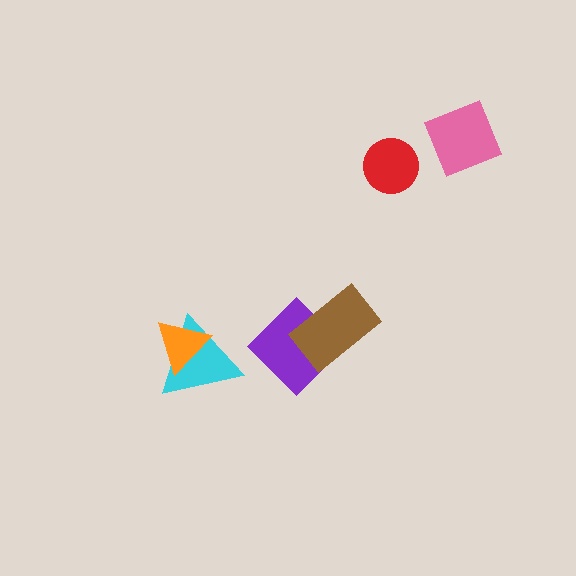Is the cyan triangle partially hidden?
Yes, it is partially covered by another shape.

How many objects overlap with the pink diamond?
0 objects overlap with the pink diamond.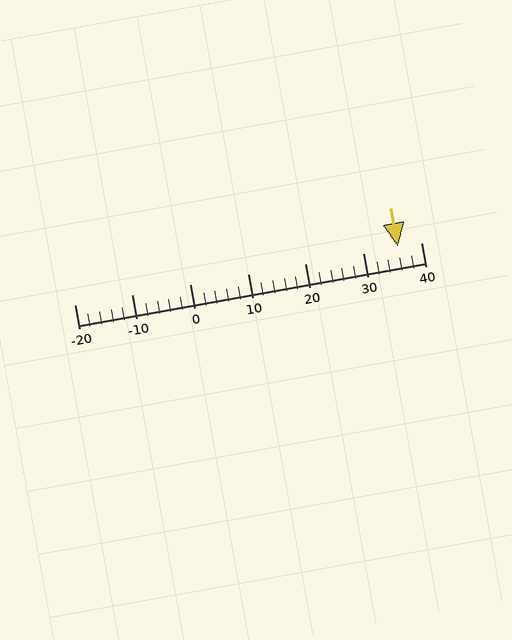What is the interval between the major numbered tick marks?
The major tick marks are spaced 10 units apart.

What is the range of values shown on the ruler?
The ruler shows values from -20 to 40.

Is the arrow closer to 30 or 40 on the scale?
The arrow is closer to 40.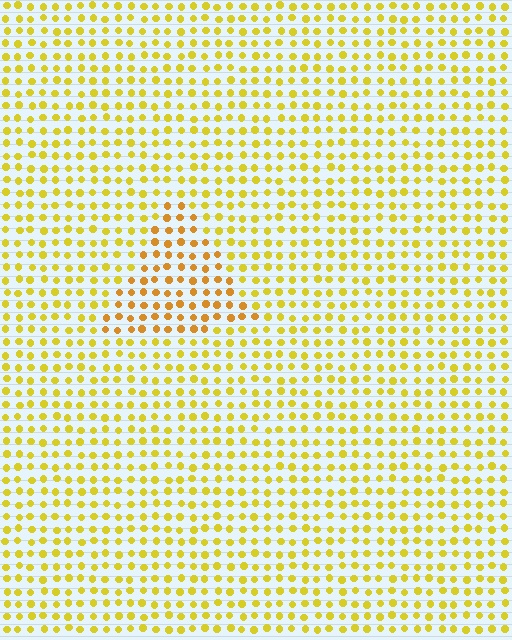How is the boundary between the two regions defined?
The boundary is defined purely by a slight shift in hue (about 22 degrees). Spacing, size, and orientation are identical on both sides.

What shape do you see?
I see a triangle.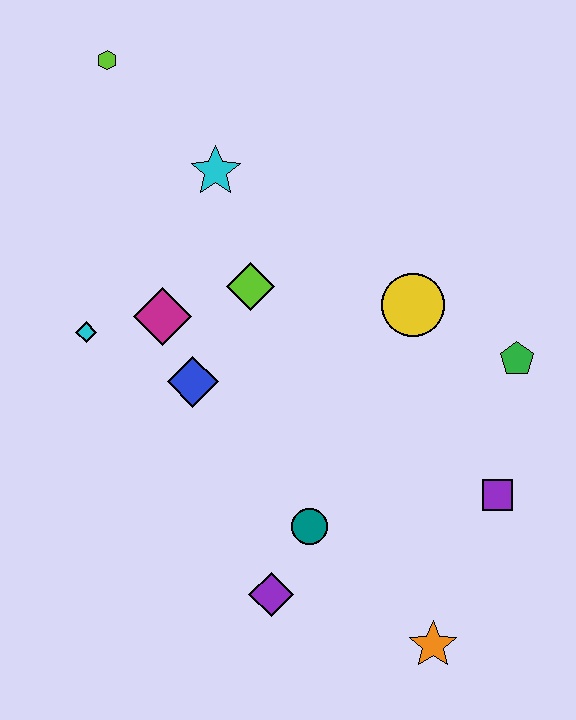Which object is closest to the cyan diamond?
The magenta diamond is closest to the cyan diamond.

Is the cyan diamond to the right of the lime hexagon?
No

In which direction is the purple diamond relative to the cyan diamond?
The purple diamond is below the cyan diamond.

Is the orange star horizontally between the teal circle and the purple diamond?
No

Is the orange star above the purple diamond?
No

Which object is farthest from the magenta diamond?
The orange star is farthest from the magenta diamond.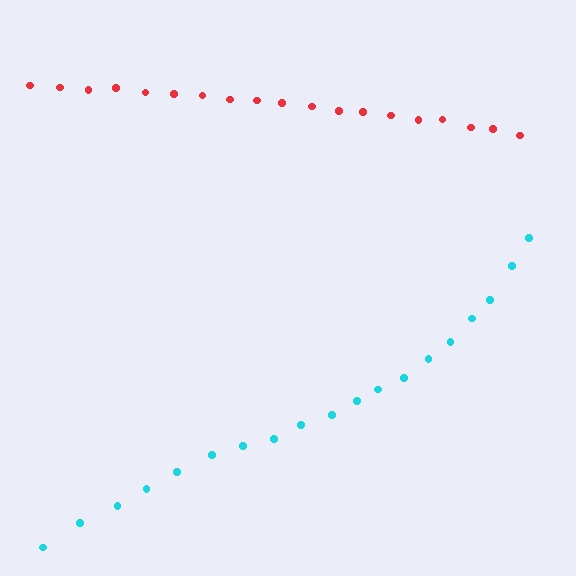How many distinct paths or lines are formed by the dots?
There are 2 distinct paths.